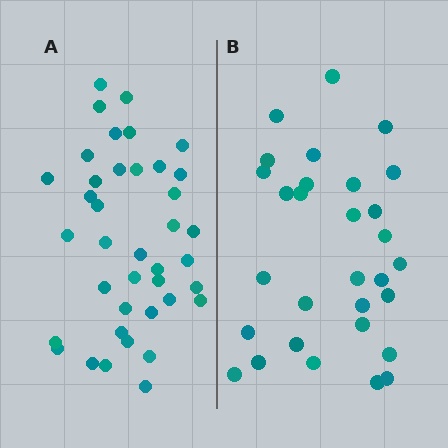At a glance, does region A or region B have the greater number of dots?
Region A (the left region) has more dots.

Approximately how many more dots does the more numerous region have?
Region A has roughly 8 or so more dots than region B.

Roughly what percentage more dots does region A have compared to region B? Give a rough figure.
About 30% more.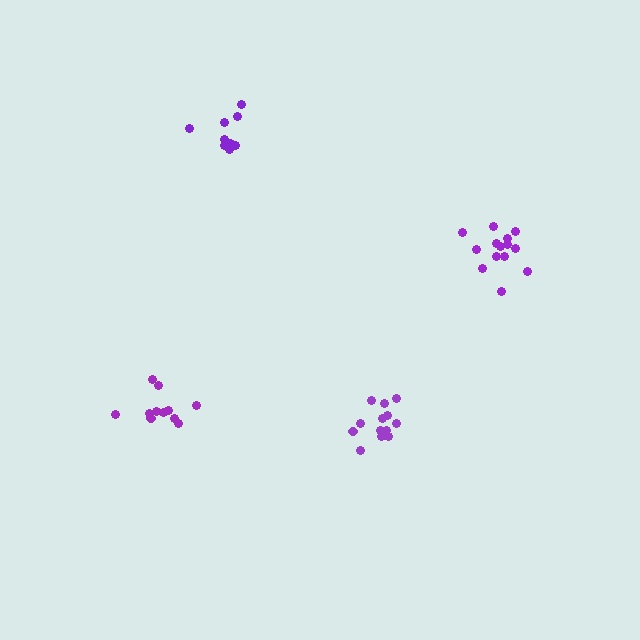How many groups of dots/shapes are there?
There are 4 groups.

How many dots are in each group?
Group 1: 13 dots, Group 2: 11 dots, Group 3: 9 dots, Group 4: 14 dots (47 total).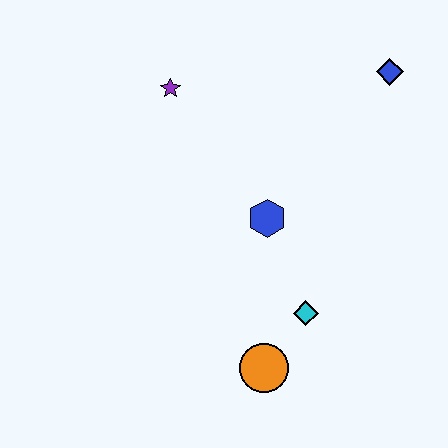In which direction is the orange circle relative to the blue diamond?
The orange circle is below the blue diamond.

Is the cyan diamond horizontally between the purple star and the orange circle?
No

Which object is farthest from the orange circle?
The blue diamond is farthest from the orange circle.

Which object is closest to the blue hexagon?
The cyan diamond is closest to the blue hexagon.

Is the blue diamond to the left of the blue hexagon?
No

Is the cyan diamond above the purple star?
No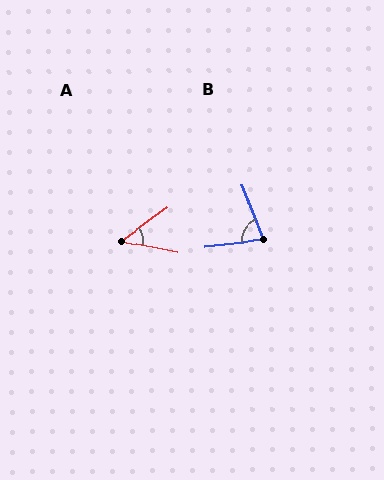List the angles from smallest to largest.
A (47°), B (75°).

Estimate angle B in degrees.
Approximately 75 degrees.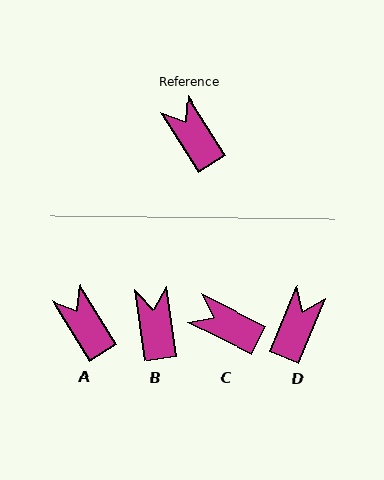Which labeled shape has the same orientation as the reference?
A.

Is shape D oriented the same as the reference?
No, it is off by about 55 degrees.